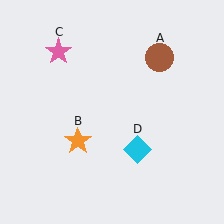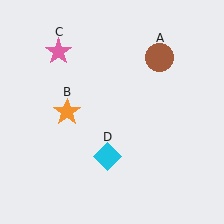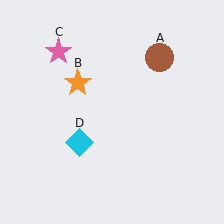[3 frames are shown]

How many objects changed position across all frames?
2 objects changed position: orange star (object B), cyan diamond (object D).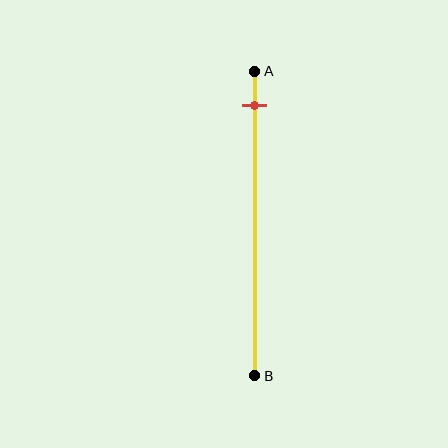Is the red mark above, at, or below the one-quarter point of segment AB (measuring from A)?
The red mark is above the one-quarter point of segment AB.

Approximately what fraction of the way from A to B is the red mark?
The red mark is approximately 10% of the way from A to B.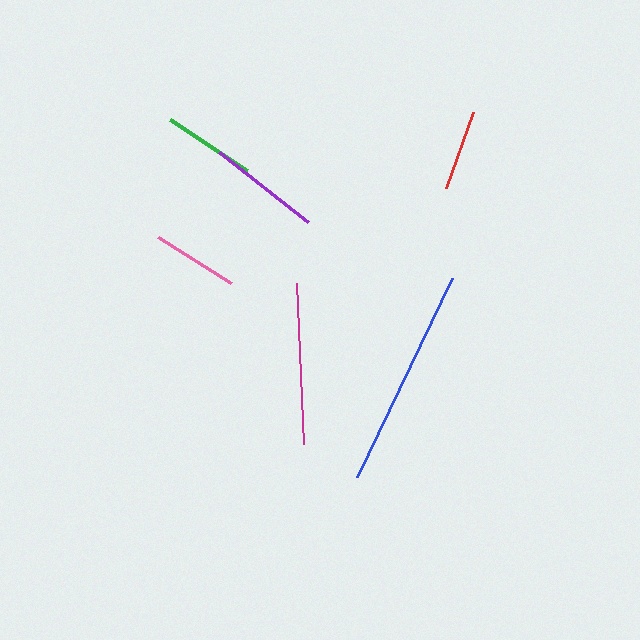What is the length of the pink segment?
The pink segment is approximately 86 pixels long.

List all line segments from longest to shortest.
From longest to shortest: blue, magenta, purple, green, pink, red.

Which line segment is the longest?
The blue line is the longest at approximately 221 pixels.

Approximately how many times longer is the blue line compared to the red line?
The blue line is approximately 2.7 times the length of the red line.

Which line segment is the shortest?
The red line is the shortest at approximately 81 pixels.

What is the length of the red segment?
The red segment is approximately 81 pixels long.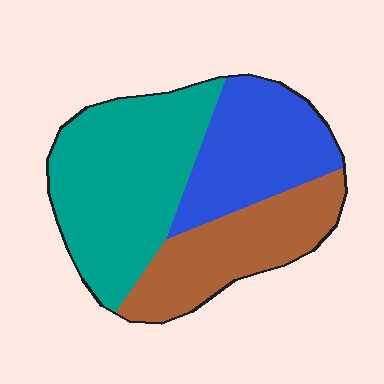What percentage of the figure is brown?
Brown takes up about one quarter (1/4) of the figure.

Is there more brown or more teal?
Teal.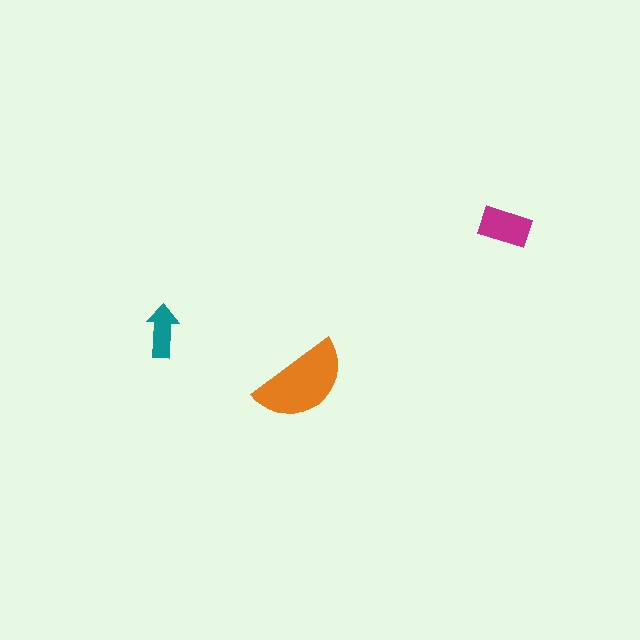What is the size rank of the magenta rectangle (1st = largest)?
2nd.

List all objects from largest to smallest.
The orange semicircle, the magenta rectangle, the teal arrow.